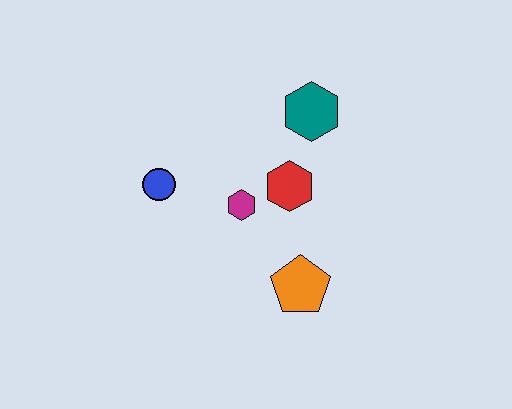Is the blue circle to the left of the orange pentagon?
Yes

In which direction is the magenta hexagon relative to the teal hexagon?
The magenta hexagon is below the teal hexagon.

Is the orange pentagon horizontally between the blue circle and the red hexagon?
No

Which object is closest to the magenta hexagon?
The red hexagon is closest to the magenta hexagon.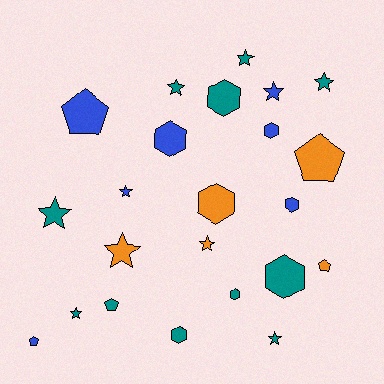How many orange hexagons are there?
There is 1 orange hexagon.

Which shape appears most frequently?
Star, with 10 objects.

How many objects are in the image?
There are 23 objects.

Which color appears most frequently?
Teal, with 11 objects.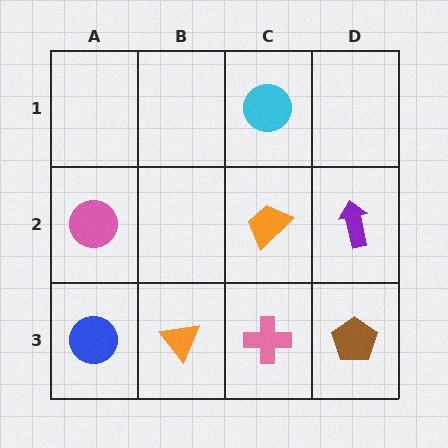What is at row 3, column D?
A brown pentagon.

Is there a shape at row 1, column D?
No, that cell is empty.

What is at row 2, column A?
A pink circle.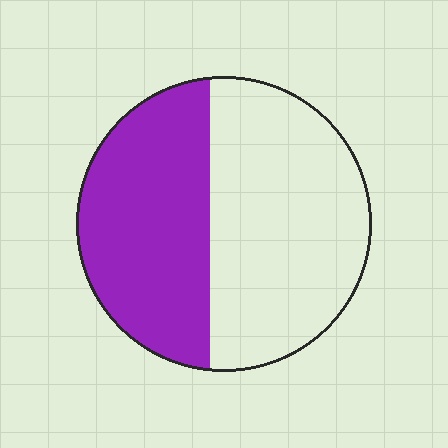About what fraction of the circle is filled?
About two fifths (2/5).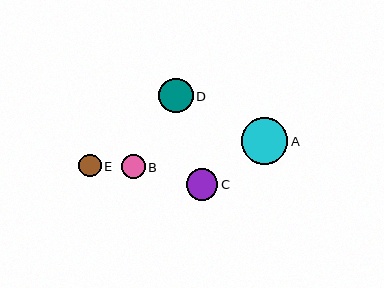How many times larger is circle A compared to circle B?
Circle A is approximately 2.0 times the size of circle B.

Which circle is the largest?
Circle A is the largest with a size of approximately 47 pixels.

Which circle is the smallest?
Circle E is the smallest with a size of approximately 23 pixels.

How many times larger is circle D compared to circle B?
Circle D is approximately 1.4 times the size of circle B.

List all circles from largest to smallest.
From largest to smallest: A, D, C, B, E.